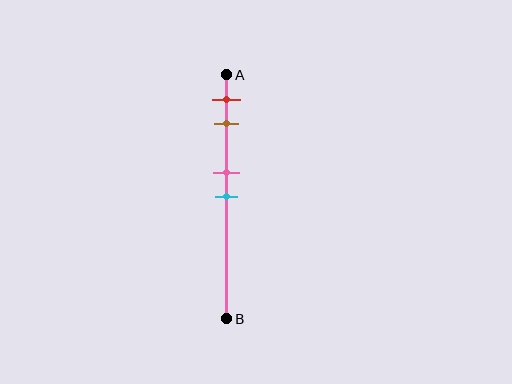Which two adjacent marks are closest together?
The pink and cyan marks are the closest adjacent pair.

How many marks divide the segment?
There are 4 marks dividing the segment.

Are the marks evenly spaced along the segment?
No, the marks are not evenly spaced.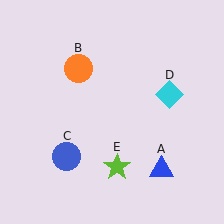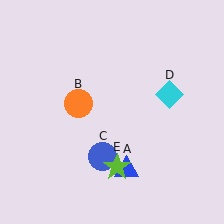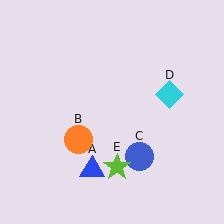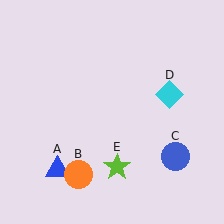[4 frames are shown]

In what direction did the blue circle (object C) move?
The blue circle (object C) moved right.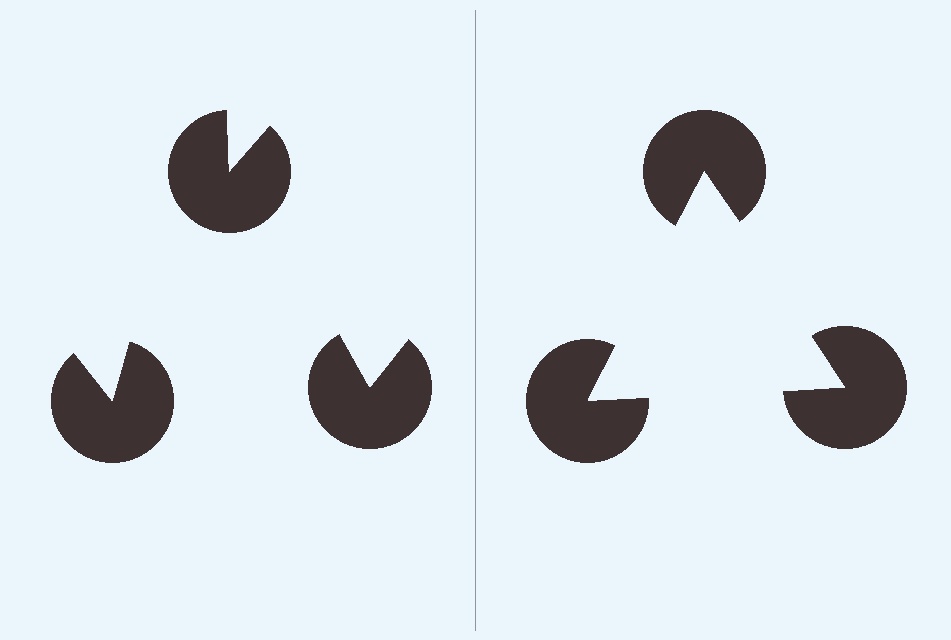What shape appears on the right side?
An illusory triangle.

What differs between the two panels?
The pac-man discs are positioned identically on both sides; only the wedge orientations differ. On the right they align to a triangle; on the left they are misaligned.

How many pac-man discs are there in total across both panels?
6 — 3 on each side.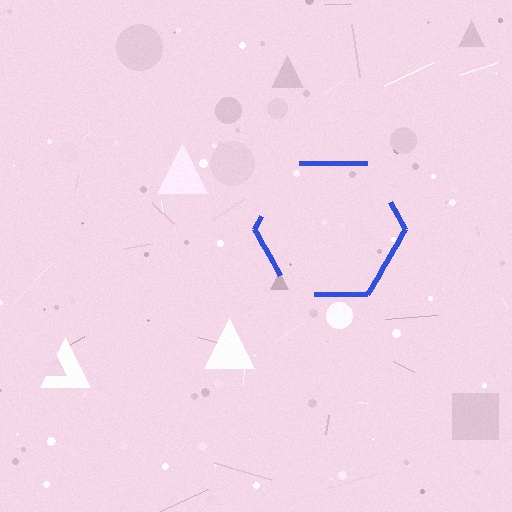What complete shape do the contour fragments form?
The contour fragments form a hexagon.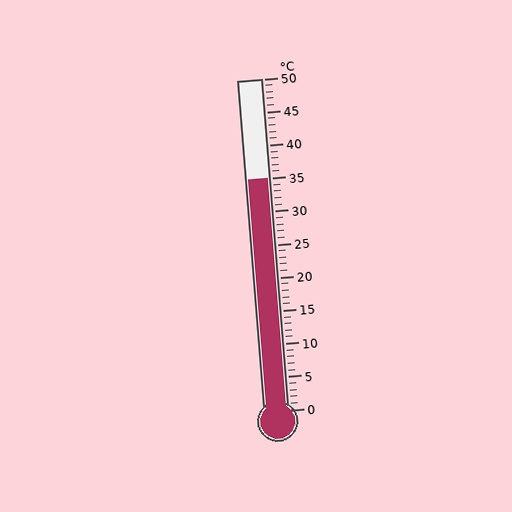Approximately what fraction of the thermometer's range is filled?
The thermometer is filled to approximately 70% of its range.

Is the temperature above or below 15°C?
The temperature is above 15°C.